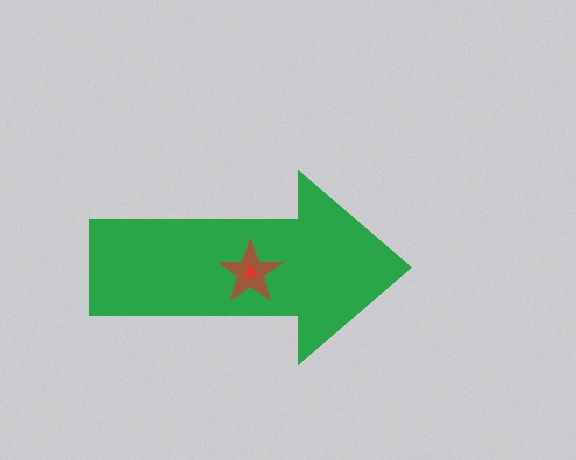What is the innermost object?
The red triangle.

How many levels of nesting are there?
3.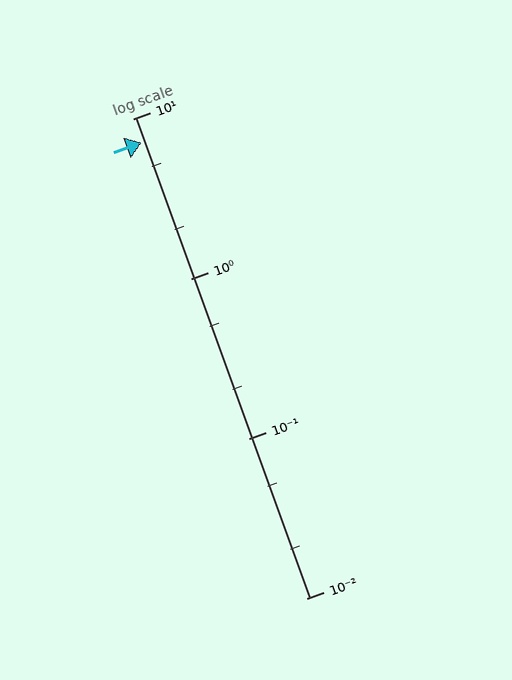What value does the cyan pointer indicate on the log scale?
The pointer indicates approximately 7.1.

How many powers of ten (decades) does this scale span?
The scale spans 3 decades, from 0.01 to 10.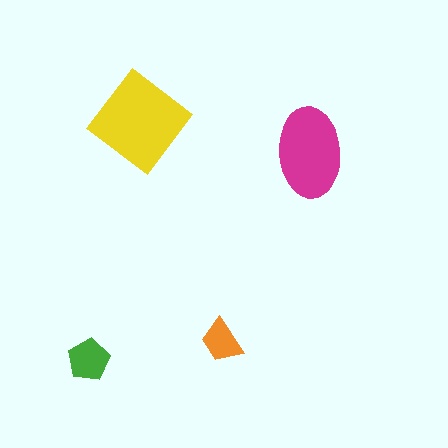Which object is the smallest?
The orange trapezoid.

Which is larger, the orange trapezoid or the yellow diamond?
The yellow diamond.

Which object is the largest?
The yellow diamond.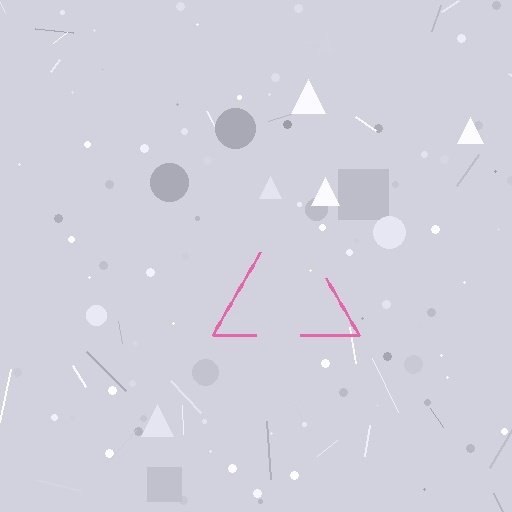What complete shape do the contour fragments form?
The contour fragments form a triangle.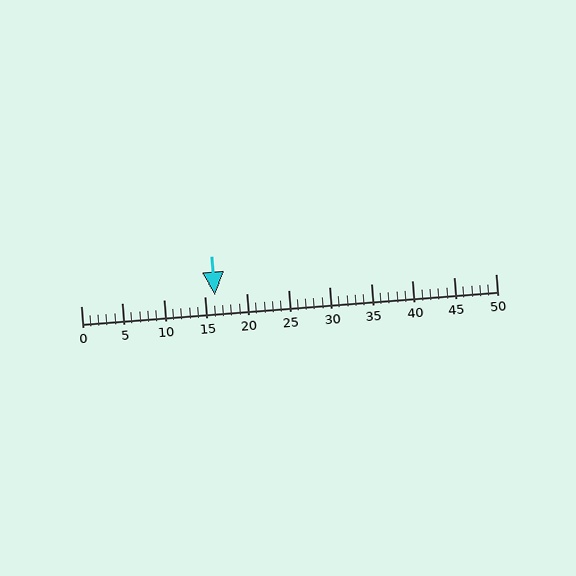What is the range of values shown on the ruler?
The ruler shows values from 0 to 50.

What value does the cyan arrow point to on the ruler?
The cyan arrow points to approximately 16.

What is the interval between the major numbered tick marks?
The major tick marks are spaced 5 units apart.